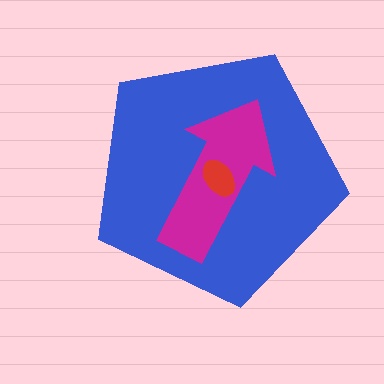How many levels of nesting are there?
3.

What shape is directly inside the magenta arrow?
The red ellipse.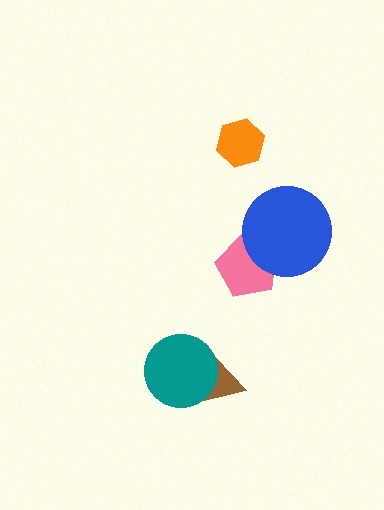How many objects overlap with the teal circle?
1 object overlaps with the teal circle.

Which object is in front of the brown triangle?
The teal circle is in front of the brown triangle.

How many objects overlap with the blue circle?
1 object overlaps with the blue circle.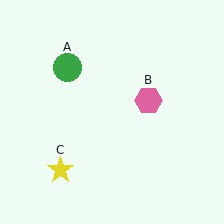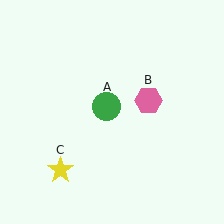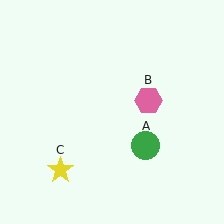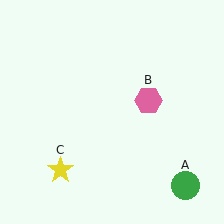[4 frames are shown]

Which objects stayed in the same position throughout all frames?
Pink hexagon (object B) and yellow star (object C) remained stationary.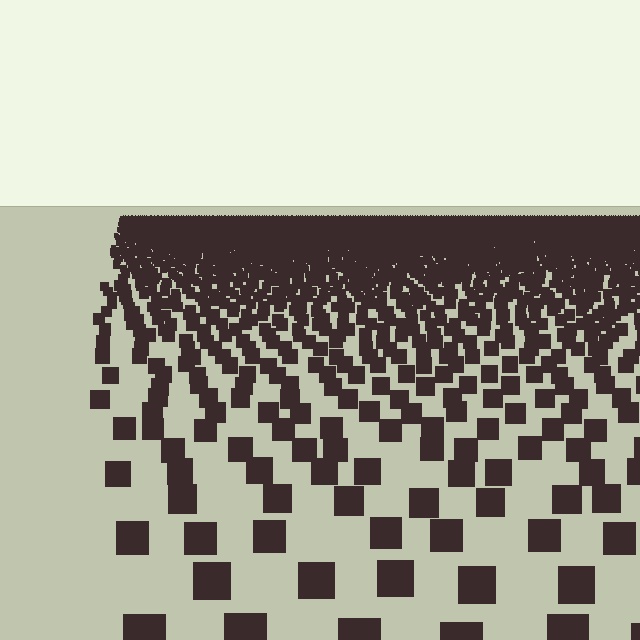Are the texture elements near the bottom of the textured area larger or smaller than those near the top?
Larger. Near the bottom, elements are closer to the viewer and appear at a bigger on-screen size.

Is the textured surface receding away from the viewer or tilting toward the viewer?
The surface is receding away from the viewer. Texture elements get smaller and denser toward the top.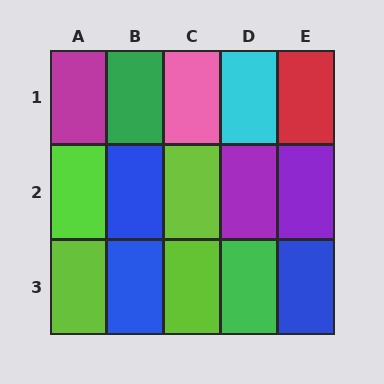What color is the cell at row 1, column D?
Cyan.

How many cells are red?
1 cell is red.